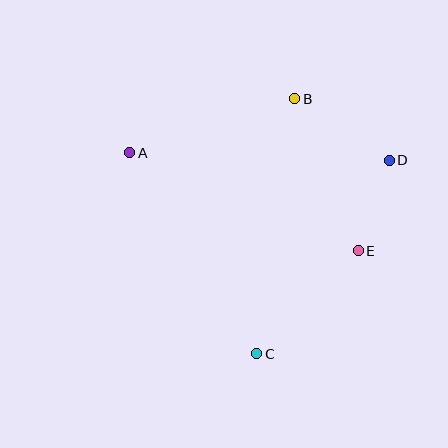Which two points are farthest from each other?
Points A and D are farthest from each other.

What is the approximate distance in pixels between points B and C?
The distance between B and C is approximately 258 pixels.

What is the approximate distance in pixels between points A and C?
The distance between A and C is approximately 238 pixels.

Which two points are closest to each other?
Points D and E are closest to each other.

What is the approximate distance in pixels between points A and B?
The distance between A and B is approximately 174 pixels.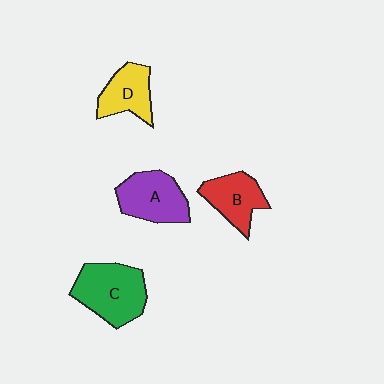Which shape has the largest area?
Shape C (green).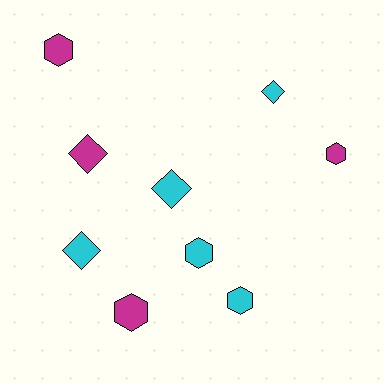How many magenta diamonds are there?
There is 1 magenta diamond.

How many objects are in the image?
There are 9 objects.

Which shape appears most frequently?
Hexagon, with 5 objects.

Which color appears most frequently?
Cyan, with 5 objects.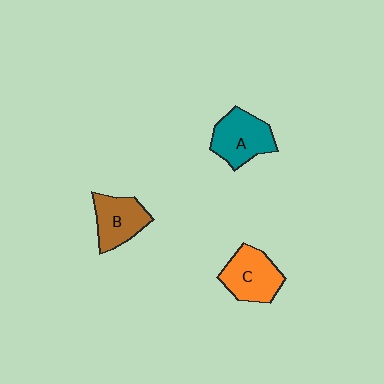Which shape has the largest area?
Shape A (teal).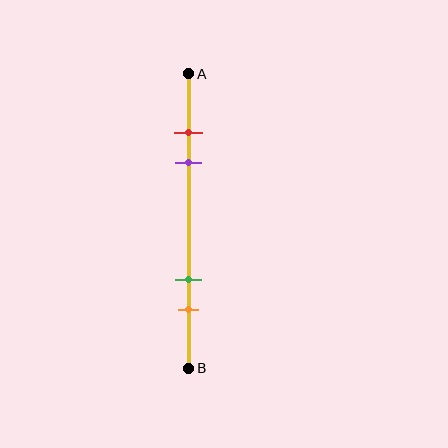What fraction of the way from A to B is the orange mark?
The orange mark is approximately 80% (0.8) of the way from A to B.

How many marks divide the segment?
There are 4 marks dividing the segment.